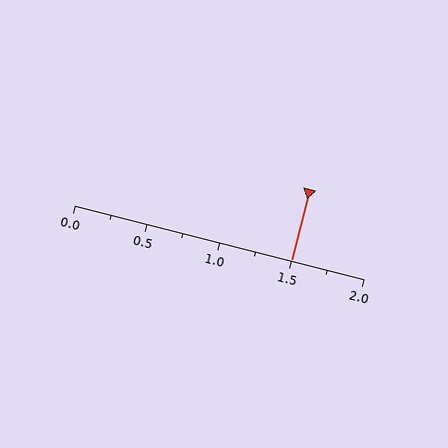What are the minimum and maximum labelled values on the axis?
The axis runs from 0.0 to 2.0.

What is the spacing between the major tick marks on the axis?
The major ticks are spaced 0.5 apart.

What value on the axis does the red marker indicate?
The marker indicates approximately 1.5.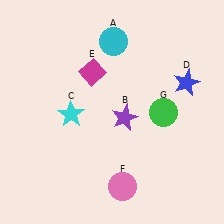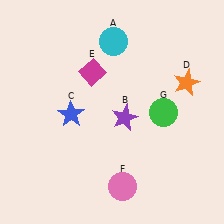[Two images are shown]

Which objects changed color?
C changed from cyan to blue. D changed from blue to orange.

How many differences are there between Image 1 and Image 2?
There are 2 differences between the two images.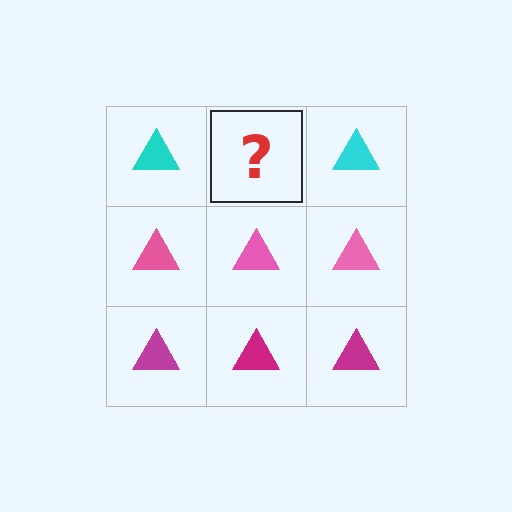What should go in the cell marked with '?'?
The missing cell should contain a cyan triangle.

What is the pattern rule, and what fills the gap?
The rule is that each row has a consistent color. The gap should be filled with a cyan triangle.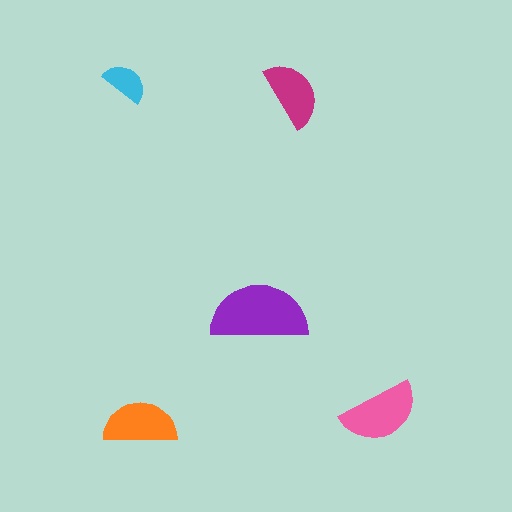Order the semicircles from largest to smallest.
the purple one, the pink one, the orange one, the magenta one, the cyan one.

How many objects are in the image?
There are 5 objects in the image.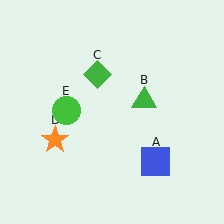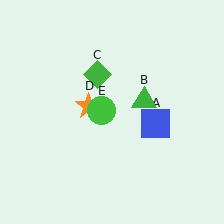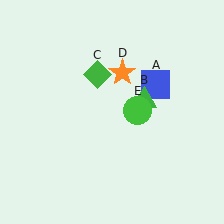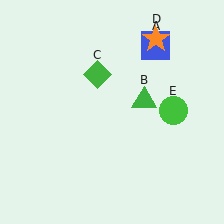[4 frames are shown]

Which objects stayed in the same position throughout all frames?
Green triangle (object B) and green diamond (object C) remained stationary.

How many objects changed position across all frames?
3 objects changed position: blue square (object A), orange star (object D), green circle (object E).